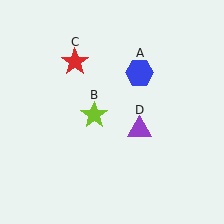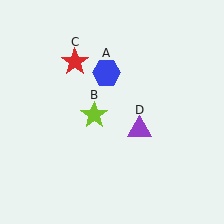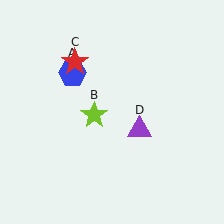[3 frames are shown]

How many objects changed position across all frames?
1 object changed position: blue hexagon (object A).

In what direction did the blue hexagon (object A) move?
The blue hexagon (object A) moved left.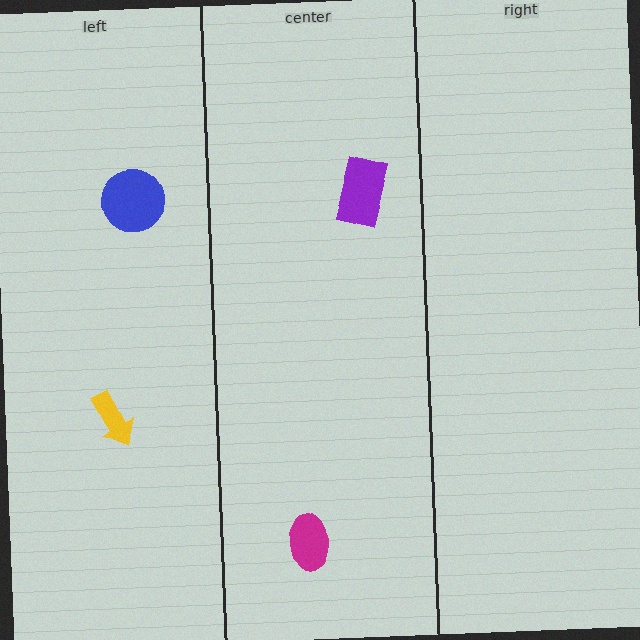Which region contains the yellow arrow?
The left region.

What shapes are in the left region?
The yellow arrow, the blue circle.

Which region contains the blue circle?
The left region.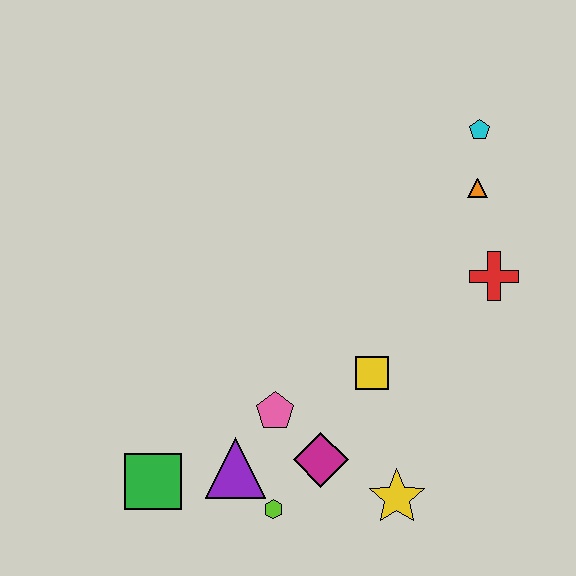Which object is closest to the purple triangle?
The lime hexagon is closest to the purple triangle.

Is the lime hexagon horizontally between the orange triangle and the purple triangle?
Yes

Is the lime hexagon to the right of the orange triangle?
No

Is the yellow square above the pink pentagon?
Yes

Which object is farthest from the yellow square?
The cyan pentagon is farthest from the yellow square.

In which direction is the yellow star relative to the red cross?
The yellow star is below the red cross.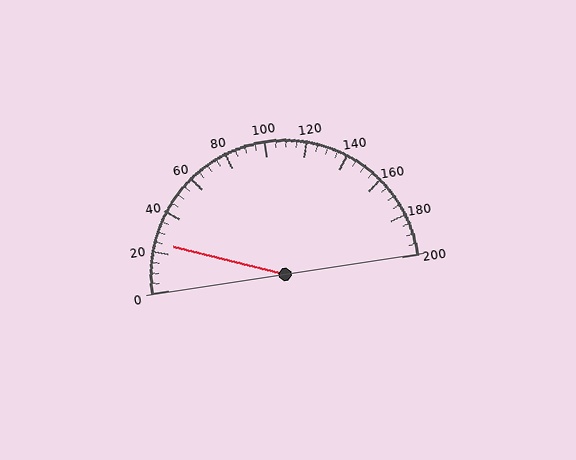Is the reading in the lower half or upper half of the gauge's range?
The reading is in the lower half of the range (0 to 200).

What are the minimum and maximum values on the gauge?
The gauge ranges from 0 to 200.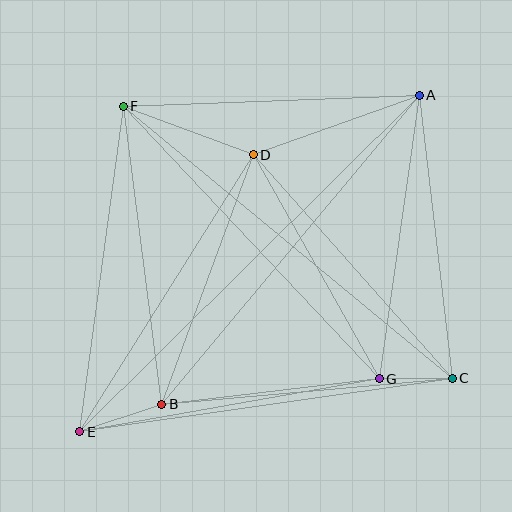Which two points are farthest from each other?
Points A and E are farthest from each other.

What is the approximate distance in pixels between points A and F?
The distance between A and F is approximately 296 pixels.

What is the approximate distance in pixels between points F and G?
The distance between F and G is approximately 374 pixels.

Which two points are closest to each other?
Points C and G are closest to each other.